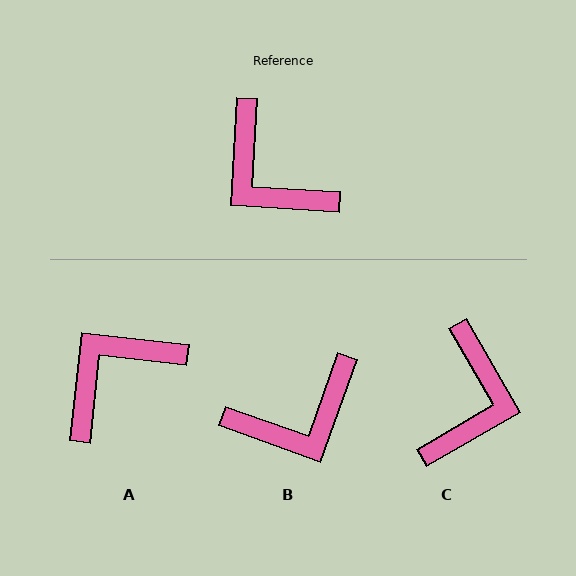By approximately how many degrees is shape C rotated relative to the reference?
Approximately 123 degrees counter-clockwise.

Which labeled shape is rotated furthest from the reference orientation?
C, about 123 degrees away.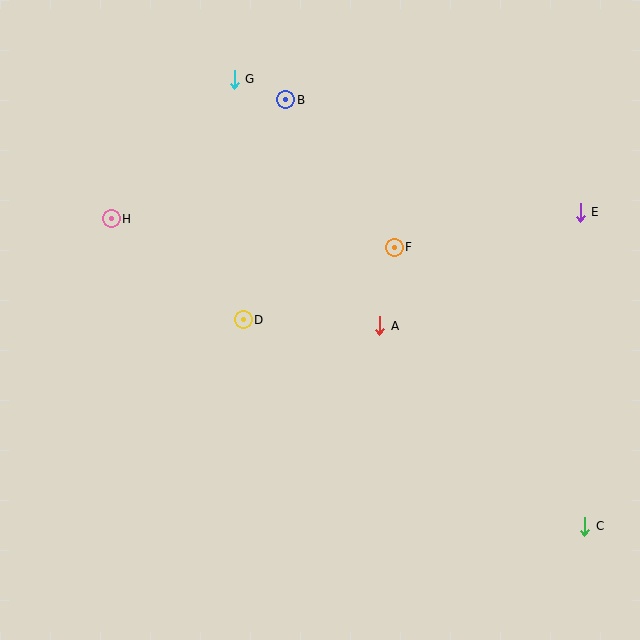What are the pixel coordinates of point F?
Point F is at (394, 247).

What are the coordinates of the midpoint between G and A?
The midpoint between G and A is at (307, 203).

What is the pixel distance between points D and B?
The distance between D and B is 224 pixels.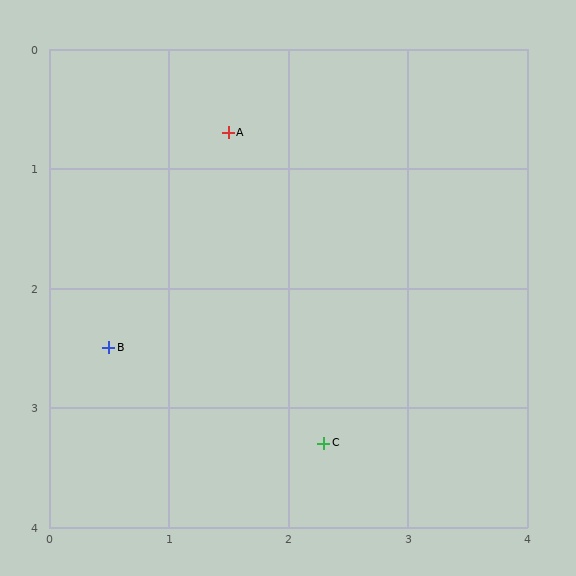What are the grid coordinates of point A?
Point A is at approximately (1.5, 0.7).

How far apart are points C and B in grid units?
Points C and B are about 2.0 grid units apart.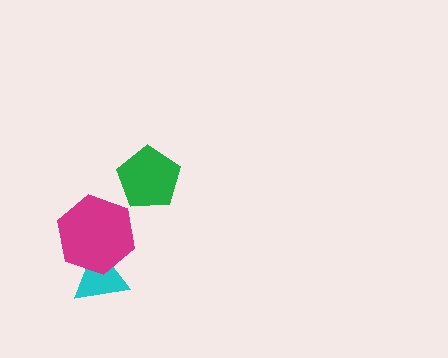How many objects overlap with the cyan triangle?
1 object overlaps with the cyan triangle.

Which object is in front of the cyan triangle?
The magenta hexagon is in front of the cyan triangle.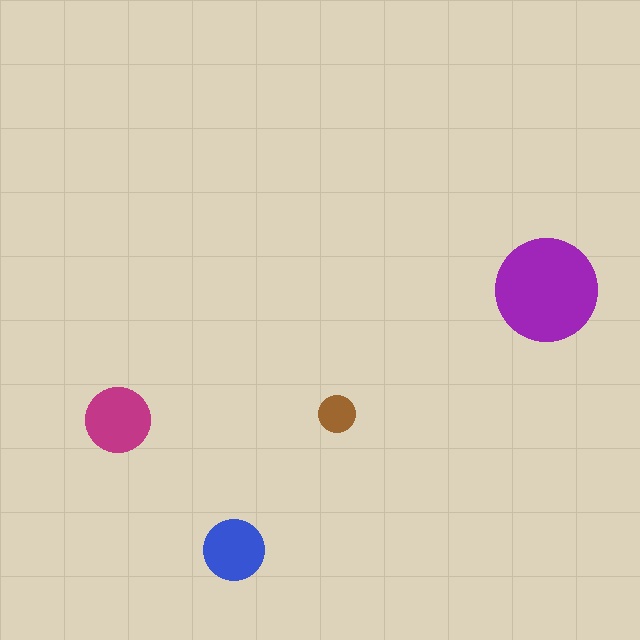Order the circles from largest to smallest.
the purple one, the magenta one, the blue one, the brown one.